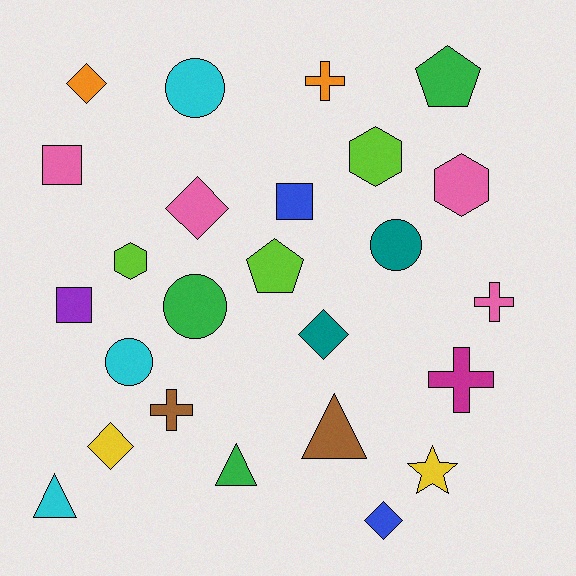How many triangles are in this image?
There are 3 triangles.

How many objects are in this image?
There are 25 objects.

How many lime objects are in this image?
There are 3 lime objects.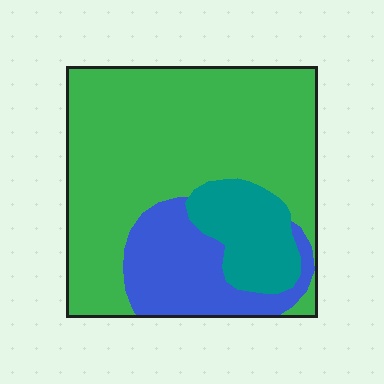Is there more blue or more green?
Green.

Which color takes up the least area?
Teal, at roughly 15%.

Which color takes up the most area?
Green, at roughly 65%.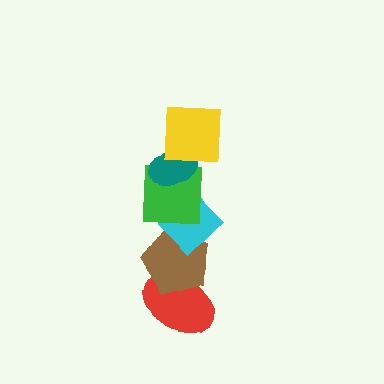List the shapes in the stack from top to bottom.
From top to bottom: the yellow square, the teal ellipse, the green square, the cyan diamond, the brown pentagon, the red ellipse.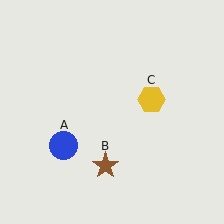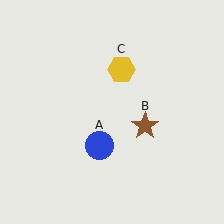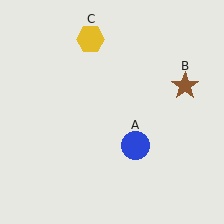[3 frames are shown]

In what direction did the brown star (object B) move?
The brown star (object B) moved up and to the right.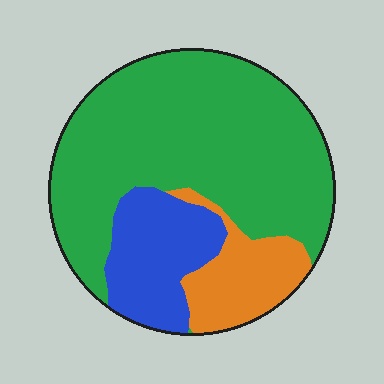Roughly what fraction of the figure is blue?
Blue takes up between a sixth and a third of the figure.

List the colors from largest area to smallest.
From largest to smallest: green, blue, orange.